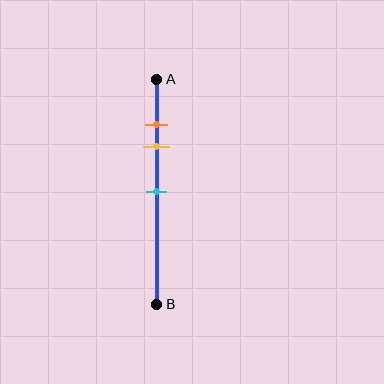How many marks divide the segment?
There are 3 marks dividing the segment.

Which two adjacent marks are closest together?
The orange and yellow marks are the closest adjacent pair.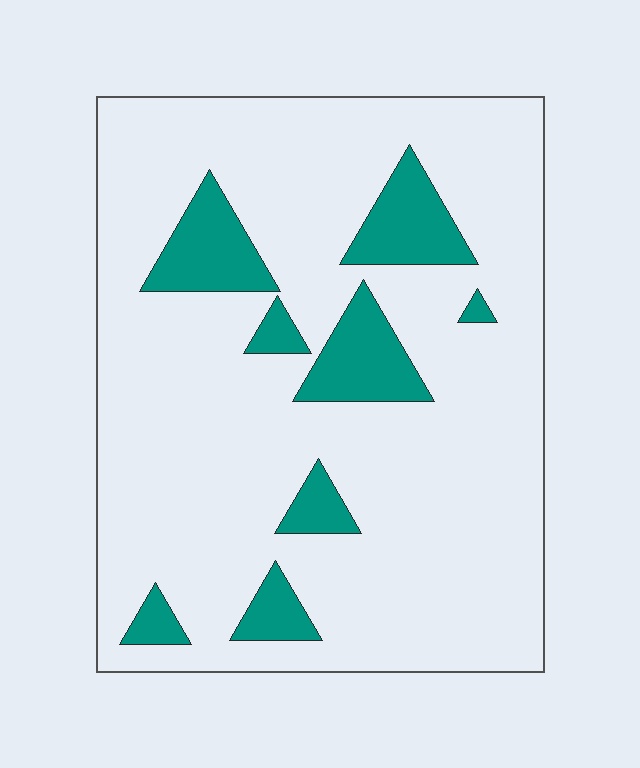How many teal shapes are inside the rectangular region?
8.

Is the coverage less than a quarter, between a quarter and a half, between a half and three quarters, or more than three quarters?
Less than a quarter.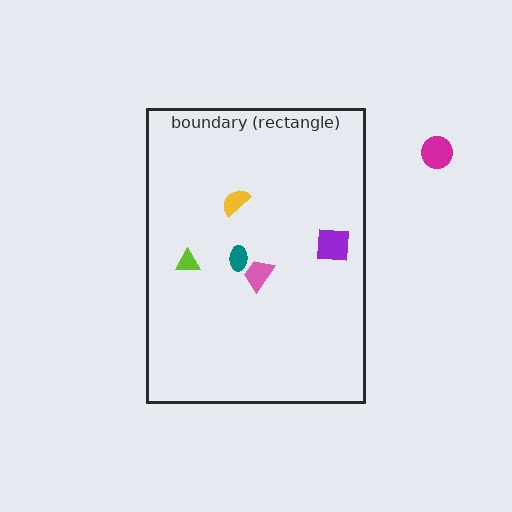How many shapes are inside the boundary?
5 inside, 1 outside.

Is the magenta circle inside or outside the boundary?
Outside.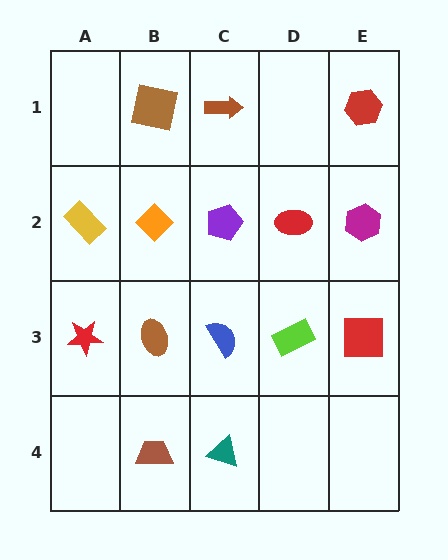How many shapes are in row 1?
3 shapes.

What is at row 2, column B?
An orange diamond.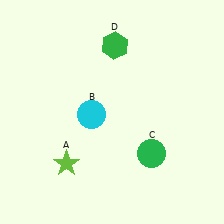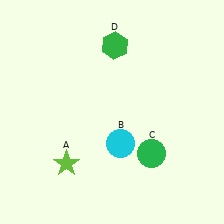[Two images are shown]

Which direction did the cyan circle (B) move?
The cyan circle (B) moved right.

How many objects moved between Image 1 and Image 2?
1 object moved between the two images.